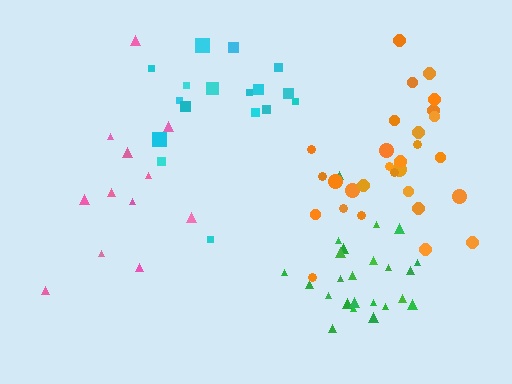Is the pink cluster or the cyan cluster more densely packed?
Cyan.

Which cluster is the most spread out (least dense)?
Pink.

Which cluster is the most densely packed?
Green.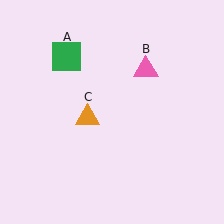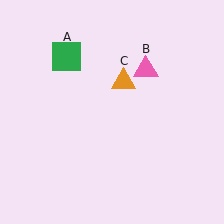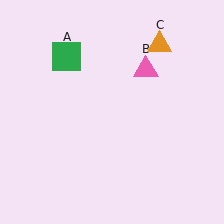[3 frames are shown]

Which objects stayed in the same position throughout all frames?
Green square (object A) and pink triangle (object B) remained stationary.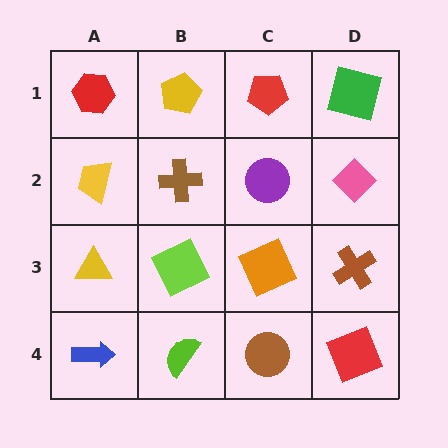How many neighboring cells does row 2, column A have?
3.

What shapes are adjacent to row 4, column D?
A brown cross (row 3, column D), a brown circle (row 4, column C).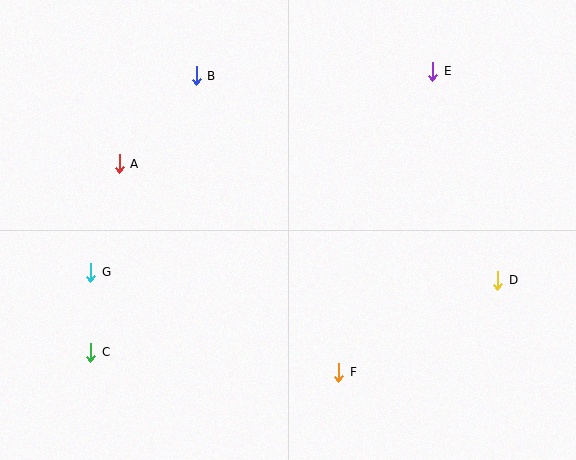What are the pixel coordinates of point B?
Point B is at (196, 76).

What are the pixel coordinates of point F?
Point F is at (339, 372).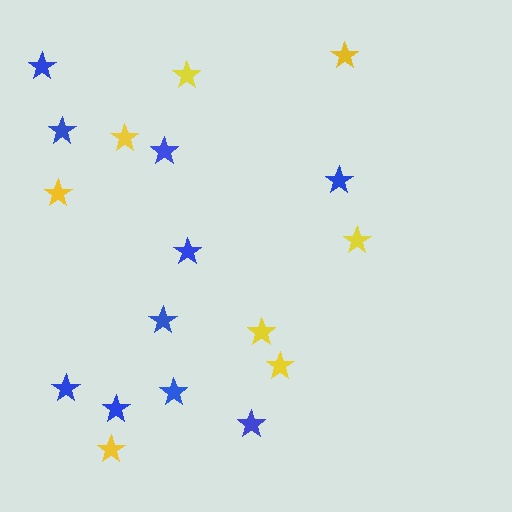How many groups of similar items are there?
There are 2 groups: one group of blue stars (10) and one group of yellow stars (8).